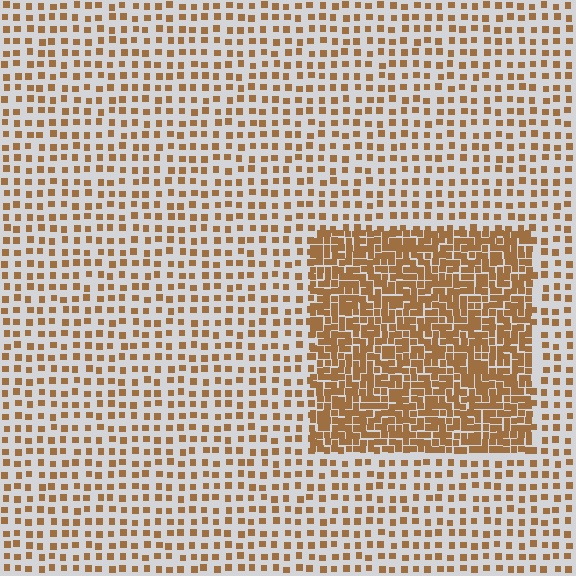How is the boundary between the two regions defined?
The boundary is defined by a change in element density (approximately 2.7x ratio). All elements are the same color, size, and shape.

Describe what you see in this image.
The image contains small brown elements arranged at two different densities. A rectangle-shaped region is visible where the elements are more densely packed than the surrounding area.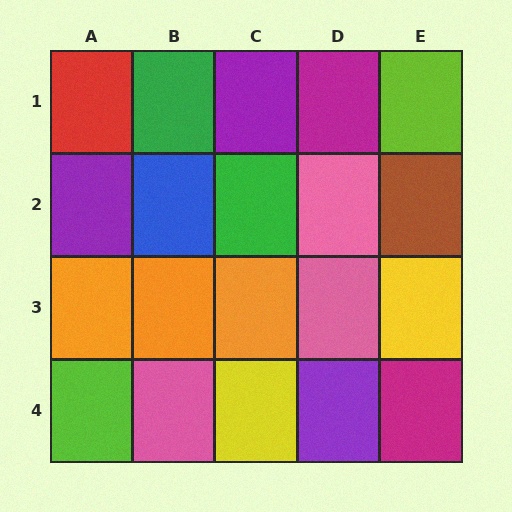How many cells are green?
2 cells are green.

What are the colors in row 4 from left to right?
Lime, pink, yellow, purple, magenta.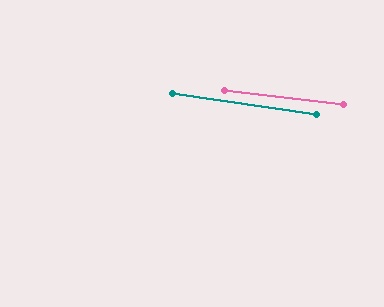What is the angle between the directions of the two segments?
Approximately 2 degrees.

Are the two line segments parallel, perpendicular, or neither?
Parallel — their directions differ by only 1.9°.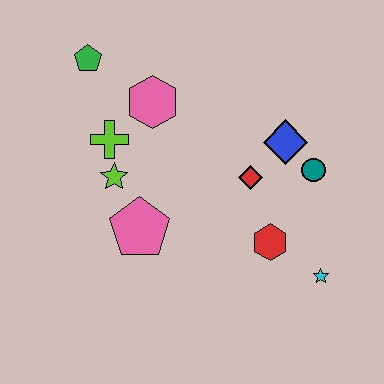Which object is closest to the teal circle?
The blue diamond is closest to the teal circle.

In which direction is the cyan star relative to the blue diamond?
The cyan star is below the blue diamond.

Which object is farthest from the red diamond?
The green pentagon is farthest from the red diamond.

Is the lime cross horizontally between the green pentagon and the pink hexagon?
Yes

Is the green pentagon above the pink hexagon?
Yes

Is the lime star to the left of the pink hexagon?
Yes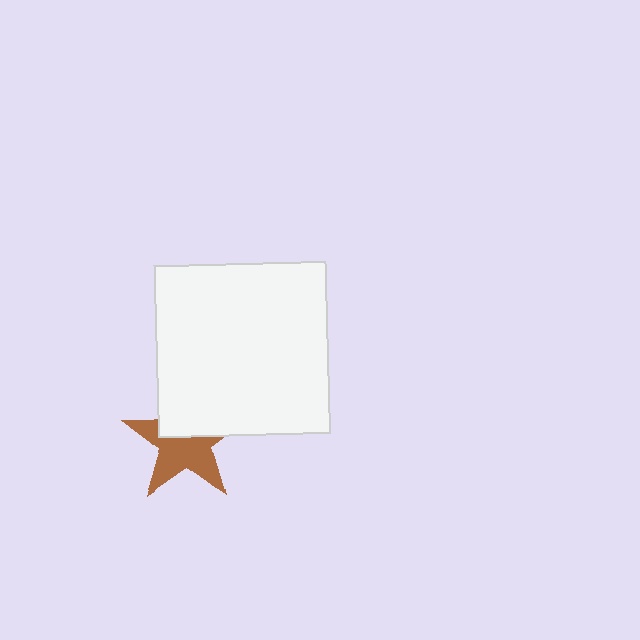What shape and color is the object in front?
The object in front is a white square.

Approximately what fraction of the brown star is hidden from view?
Roughly 41% of the brown star is hidden behind the white square.